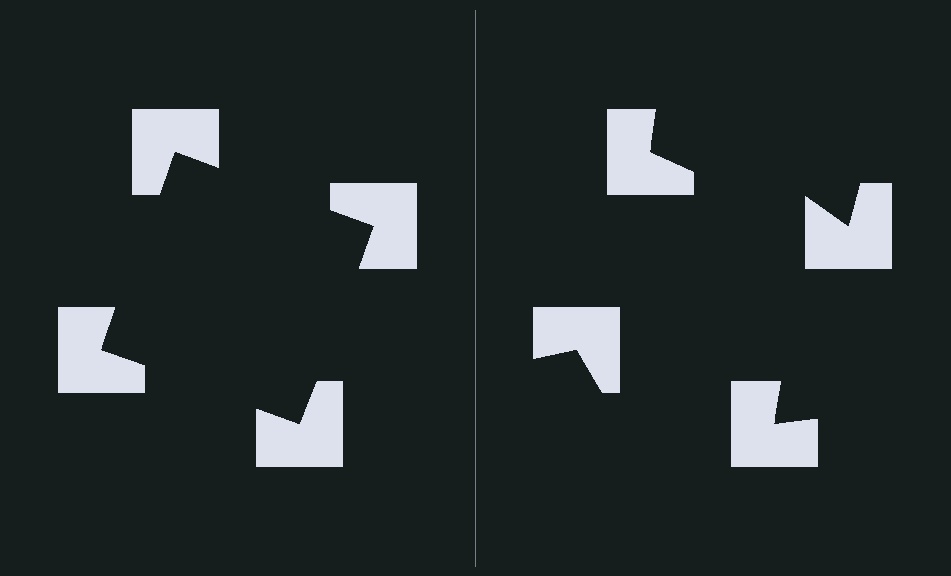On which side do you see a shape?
An illusory square appears on the left side. On the right side the wedge cuts are rotated, so no coherent shape forms.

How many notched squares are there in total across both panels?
8 — 4 on each side.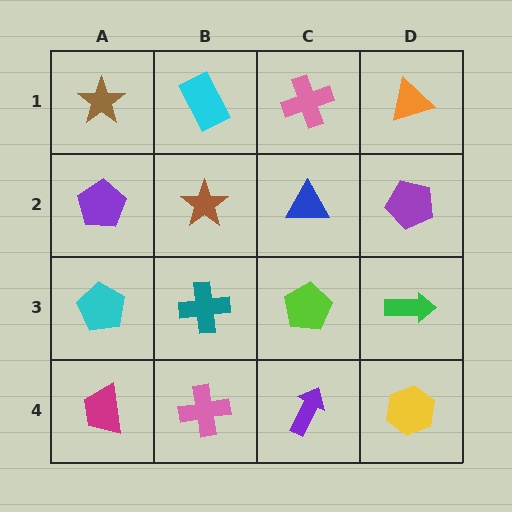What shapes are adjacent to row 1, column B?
A brown star (row 2, column B), a brown star (row 1, column A), a pink cross (row 1, column C).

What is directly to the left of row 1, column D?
A pink cross.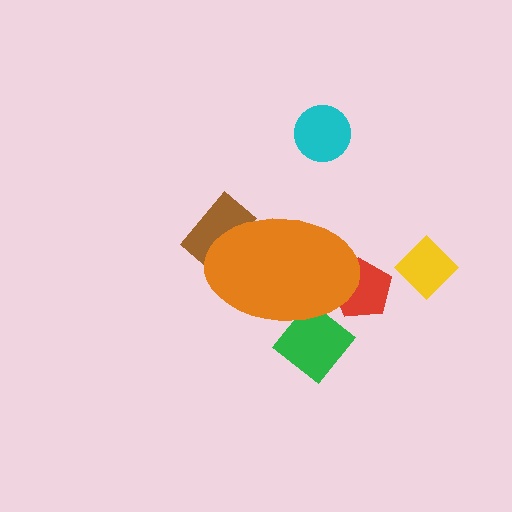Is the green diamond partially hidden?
Yes, the green diamond is partially hidden behind the orange ellipse.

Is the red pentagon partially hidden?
Yes, the red pentagon is partially hidden behind the orange ellipse.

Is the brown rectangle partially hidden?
Yes, the brown rectangle is partially hidden behind the orange ellipse.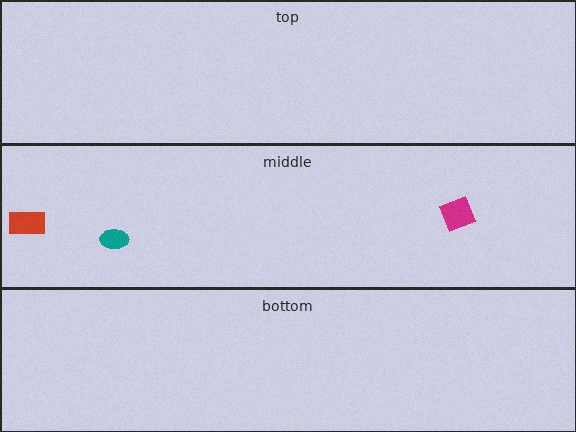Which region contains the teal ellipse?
The middle region.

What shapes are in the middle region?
The teal ellipse, the magenta diamond, the red rectangle.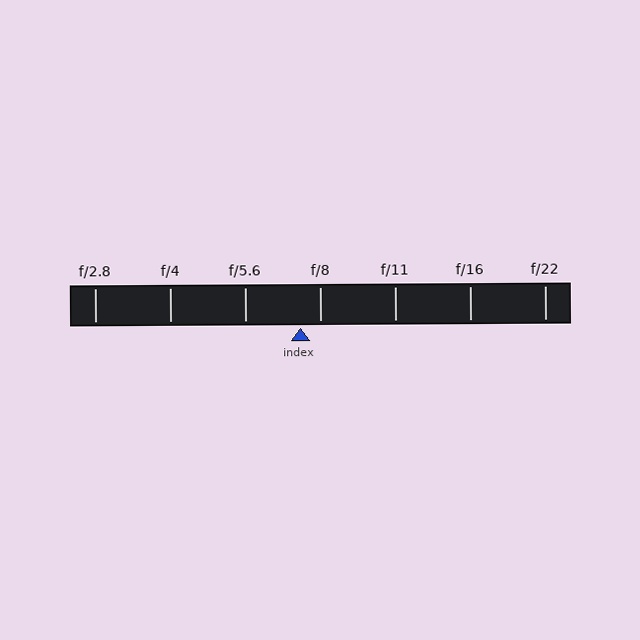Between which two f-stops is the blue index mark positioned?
The index mark is between f/5.6 and f/8.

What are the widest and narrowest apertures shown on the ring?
The widest aperture shown is f/2.8 and the narrowest is f/22.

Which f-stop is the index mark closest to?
The index mark is closest to f/8.